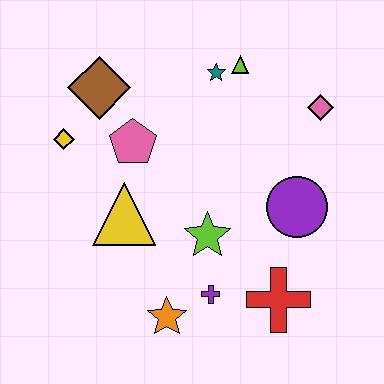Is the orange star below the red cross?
Yes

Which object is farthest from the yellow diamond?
The red cross is farthest from the yellow diamond.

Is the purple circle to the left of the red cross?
No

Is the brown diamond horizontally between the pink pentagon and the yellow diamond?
Yes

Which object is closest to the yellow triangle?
The pink pentagon is closest to the yellow triangle.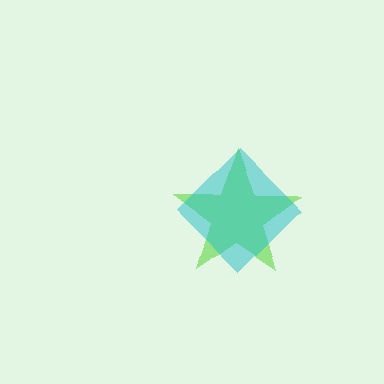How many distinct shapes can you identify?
There are 2 distinct shapes: a lime star, a cyan diamond.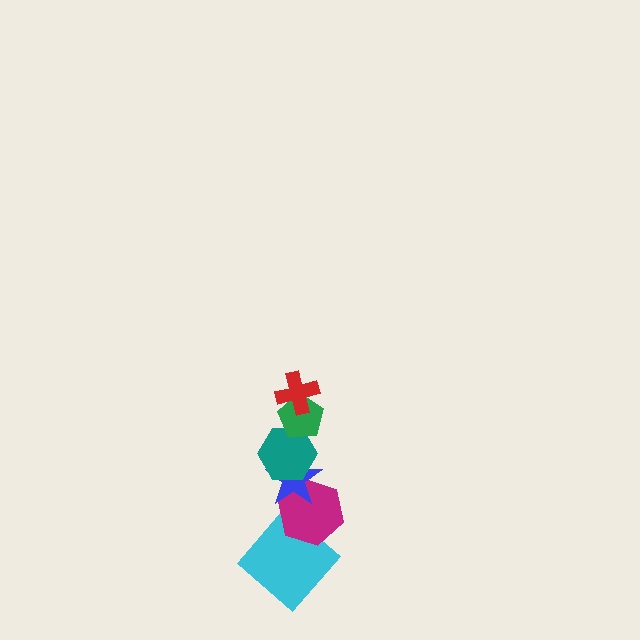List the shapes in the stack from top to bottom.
From top to bottom: the red cross, the green pentagon, the teal hexagon, the blue star, the magenta hexagon, the cyan diamond.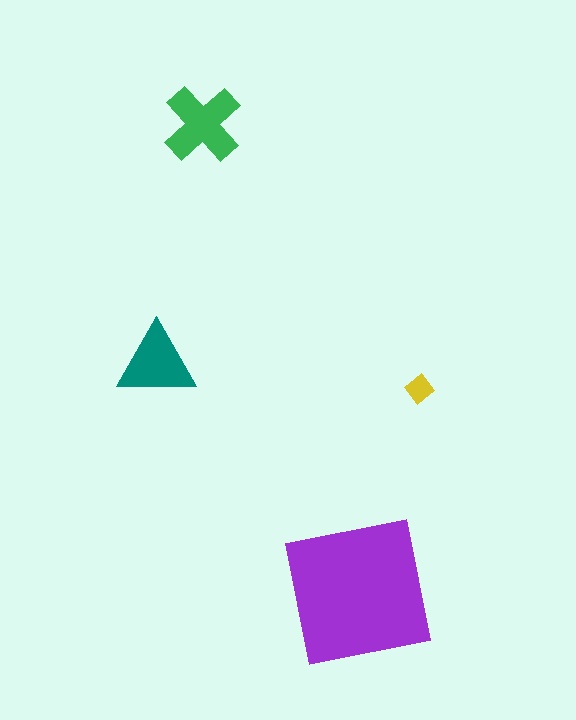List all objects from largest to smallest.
The purple square, the green cross, the teal triangle, the yellow diamond.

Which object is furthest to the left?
The teal triangle is leftmost.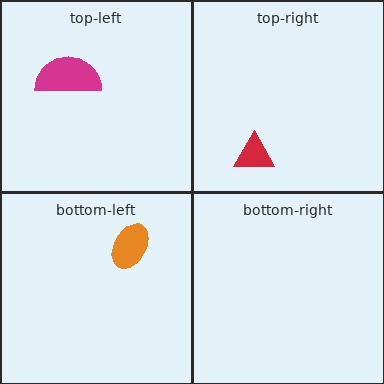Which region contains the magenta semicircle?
The top-left region.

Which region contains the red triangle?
The top-right region.